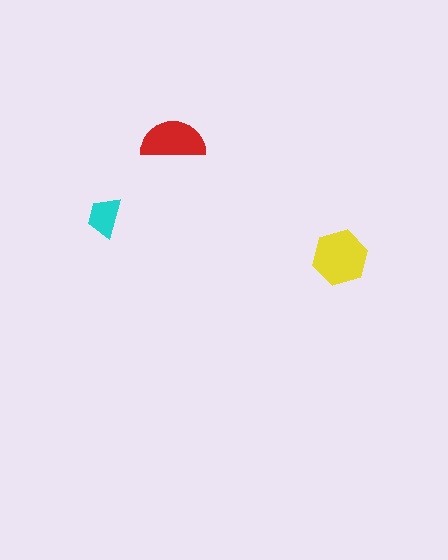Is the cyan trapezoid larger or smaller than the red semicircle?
Smaller.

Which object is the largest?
The yellow hexagon.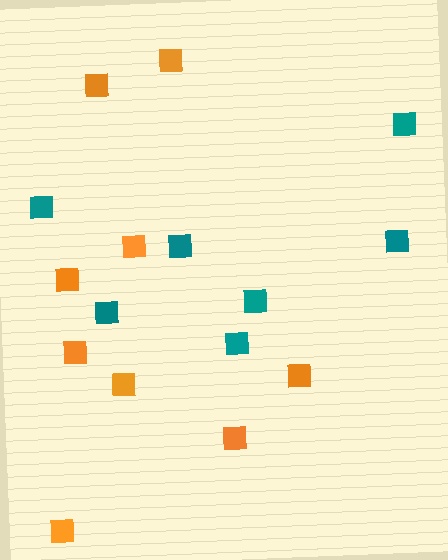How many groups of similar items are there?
There are 2 groups: one group of teal squares (7) and one group of orange squares (9).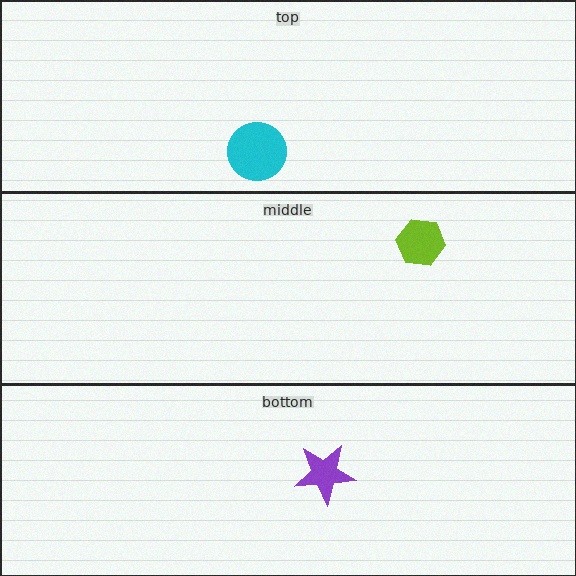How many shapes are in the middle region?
1.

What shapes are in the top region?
The cyan circle.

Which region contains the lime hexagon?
The middle region.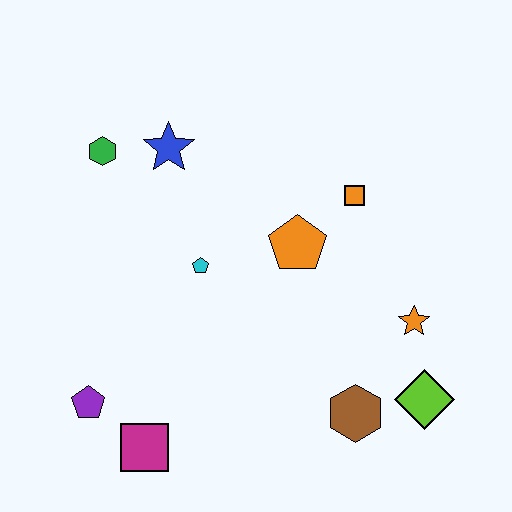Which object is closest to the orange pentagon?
The orange square is closest to the orange pentagon.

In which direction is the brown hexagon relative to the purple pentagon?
The brown hexagon is to the right of the purple pentagon.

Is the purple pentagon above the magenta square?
Yes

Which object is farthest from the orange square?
The purple pentagon is farthest from the orange square.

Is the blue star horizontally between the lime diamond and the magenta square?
Yes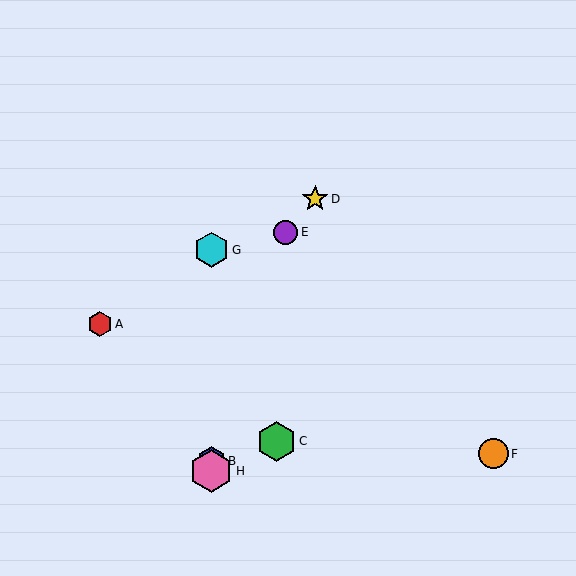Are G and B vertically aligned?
Yes, both are at x≈211.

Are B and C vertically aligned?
No, B is at x≈211 and C is at x≈276.